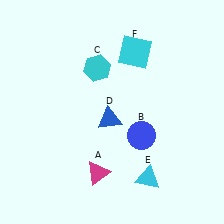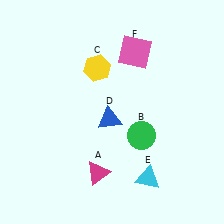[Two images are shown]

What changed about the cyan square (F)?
In Image 1, F is cyan. In Image 2, it changed to pink.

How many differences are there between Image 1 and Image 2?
There are 3 differences between the two images.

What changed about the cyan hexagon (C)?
In Image 1, C is cyan. In Image 2, it changed to yellow.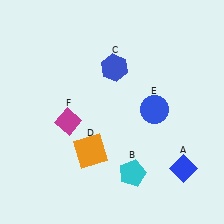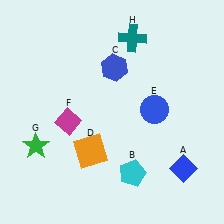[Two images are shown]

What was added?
A green star (G), a teal cross (H) were added in Image 2.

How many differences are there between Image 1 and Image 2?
There are 2 differences between the two images.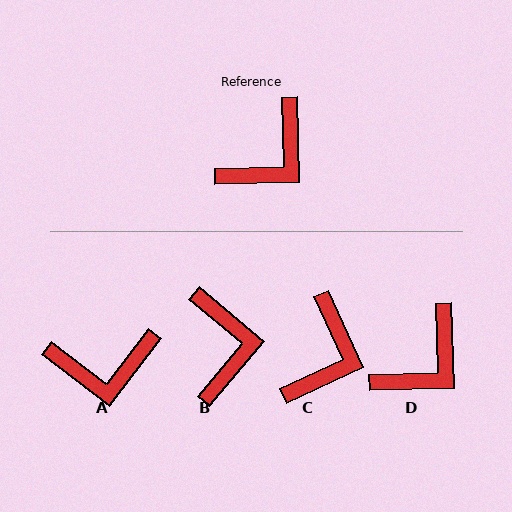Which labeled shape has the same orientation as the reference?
D.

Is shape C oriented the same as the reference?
No, it is off by about 23 degrees.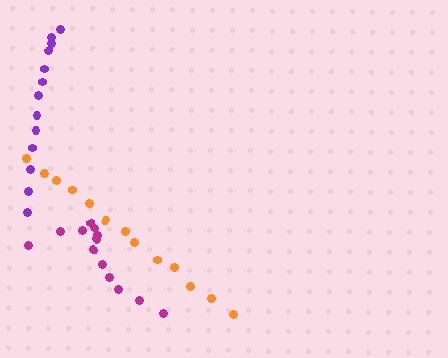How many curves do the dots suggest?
There are 3 distinct paths.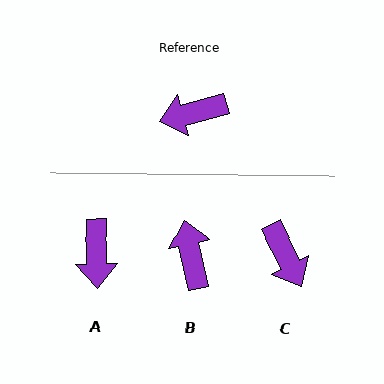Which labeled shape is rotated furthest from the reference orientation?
C, about 102 degrees away.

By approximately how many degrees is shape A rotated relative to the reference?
Approximately 77 degrees counter-clockwise.